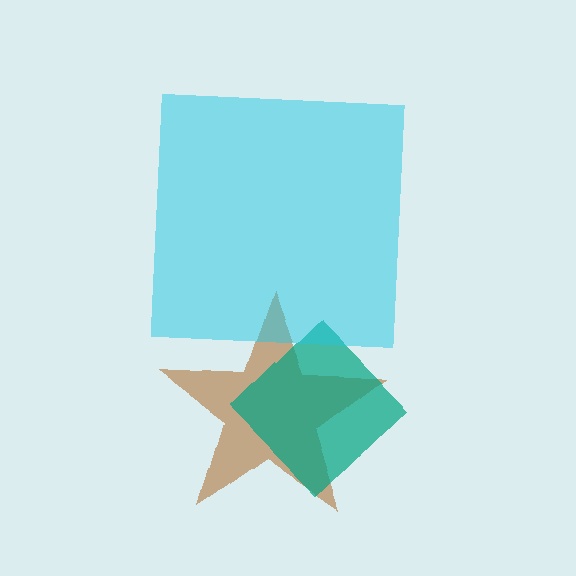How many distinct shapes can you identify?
There are 3 distinct shapes: a brown star, a teal diamond, a cyan square.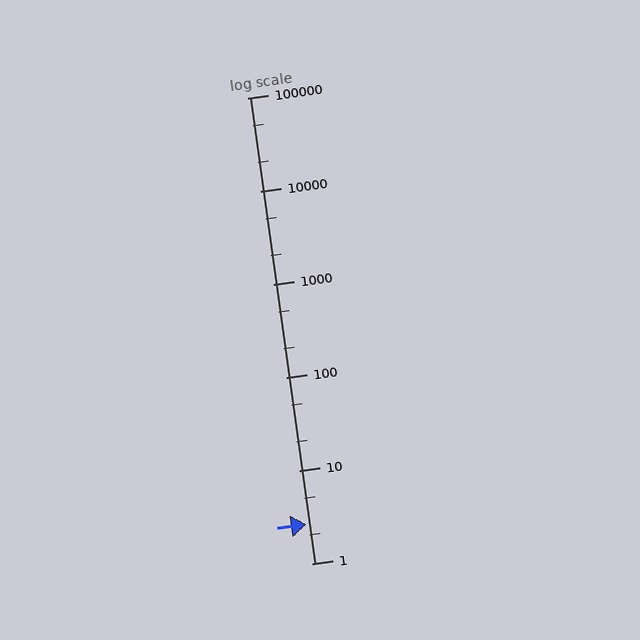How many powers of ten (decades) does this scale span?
The scale spans 5 decades, from 1 to 100000.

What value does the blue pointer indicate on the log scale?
The pointer indicates approximately 2.6.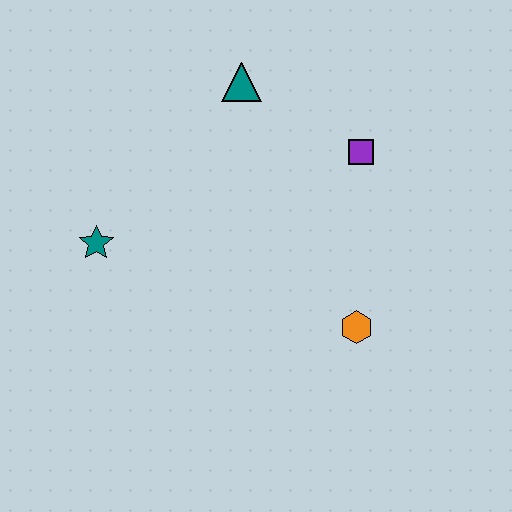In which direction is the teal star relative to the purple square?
The teal star is to the left of the purple square.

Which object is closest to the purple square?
The teal triangle is closest to the purple square.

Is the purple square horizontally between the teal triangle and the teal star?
No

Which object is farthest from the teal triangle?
The orange hexagon is farthest from the teal triangle.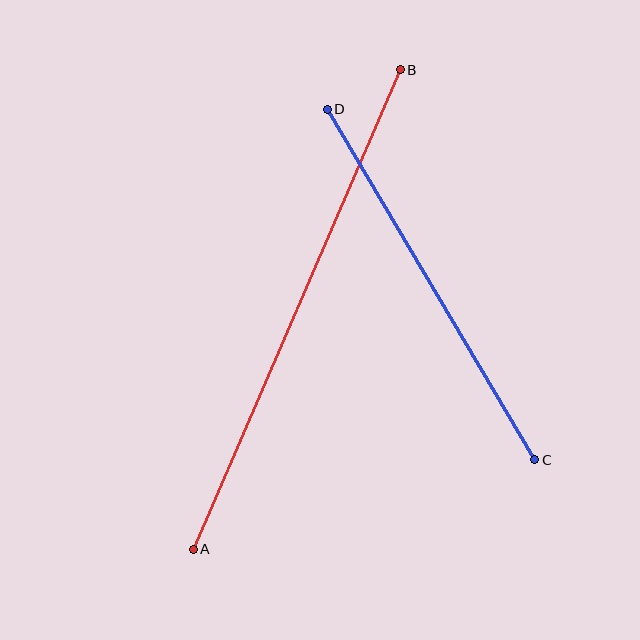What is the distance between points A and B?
The distance is approximately 522 pixels.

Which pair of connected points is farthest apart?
Points A and B are farthest apart.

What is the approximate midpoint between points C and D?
The midpoint is at approximately (431, 285) pixels.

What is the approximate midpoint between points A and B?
The midpoint is at approximately (297, 310) pixels.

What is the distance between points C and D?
The distance is approximately 407 pixels.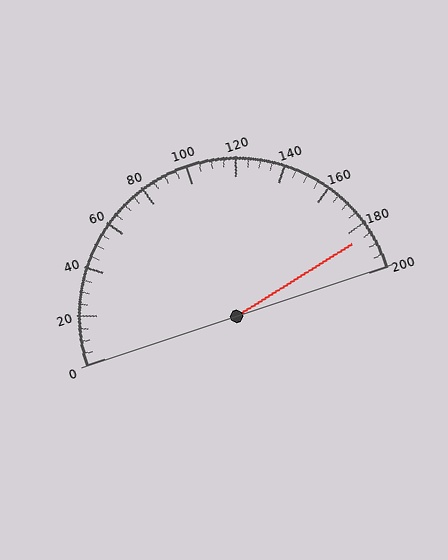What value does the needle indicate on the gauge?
The needle indicates approximately 185.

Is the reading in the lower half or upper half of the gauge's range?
The reading is in the upper half of the range (0 to 200).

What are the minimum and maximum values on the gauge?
The gauge ranges from 0 to 200.